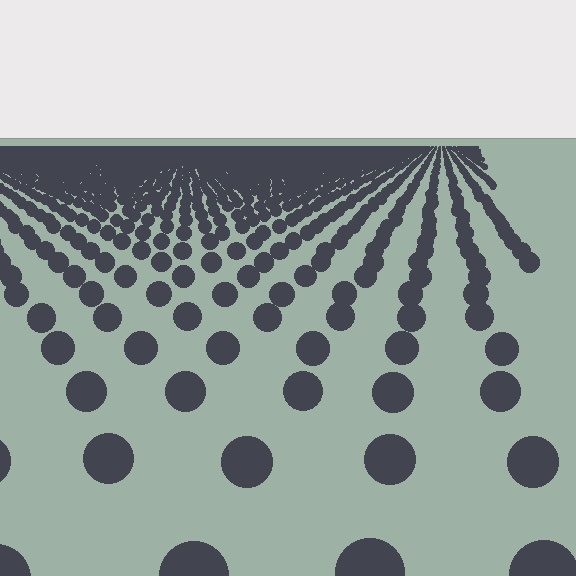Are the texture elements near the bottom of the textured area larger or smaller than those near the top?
Larger. Near the bottom, elements are closer to the viewer and appear at a bigger on-screen size.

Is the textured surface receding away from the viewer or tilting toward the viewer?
The surface is receding away from the viewer. Texture elements get smaller and denser toward the top.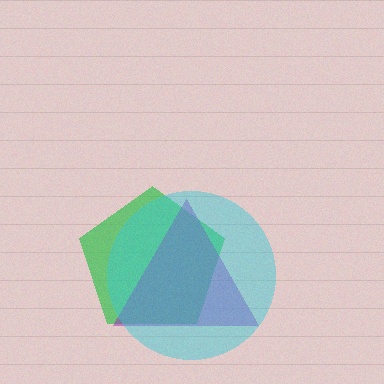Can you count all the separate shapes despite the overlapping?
Yes, there are 3 separate shapes.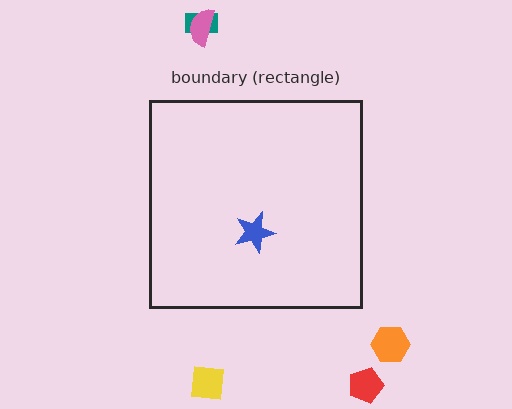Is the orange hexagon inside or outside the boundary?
Outside.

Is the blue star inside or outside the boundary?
Inside.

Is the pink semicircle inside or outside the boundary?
Outside.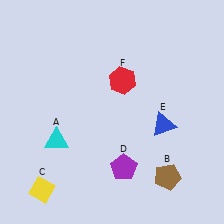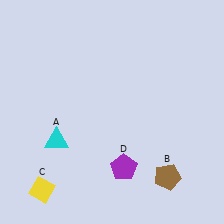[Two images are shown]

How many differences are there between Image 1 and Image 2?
There are 2 differences between the two images.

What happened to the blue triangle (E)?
The blue triangle (E) was removed in Image 2. It was in the bottom-right area of Image 1.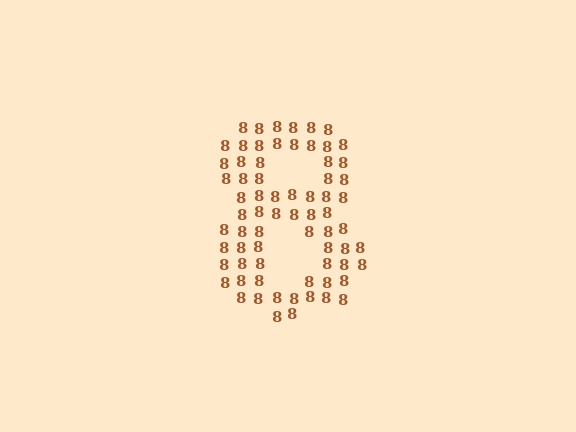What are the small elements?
The small elements are digit 8's.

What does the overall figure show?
The overall figure shows the digit 8.